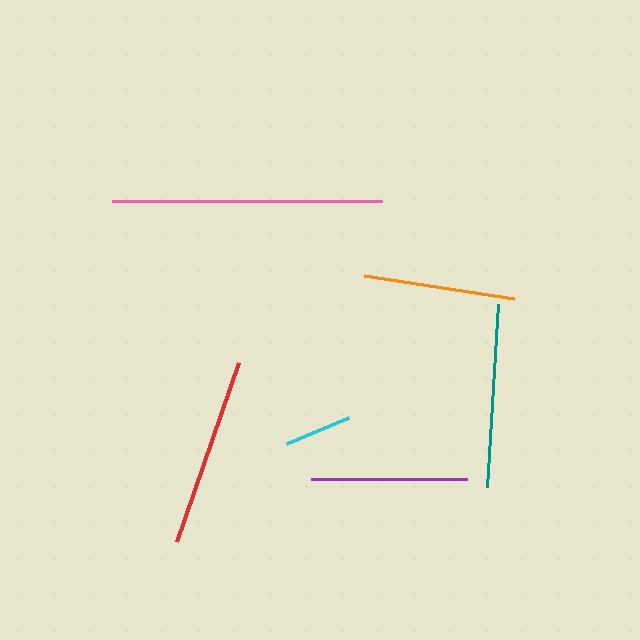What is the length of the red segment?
The red segment is approximately 189 pixels long.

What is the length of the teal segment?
The teal segment is approximately 183 pixels long.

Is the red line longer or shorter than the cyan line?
The red line is longer than the cyan line.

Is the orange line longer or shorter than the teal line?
The teal line is longer than the orange line.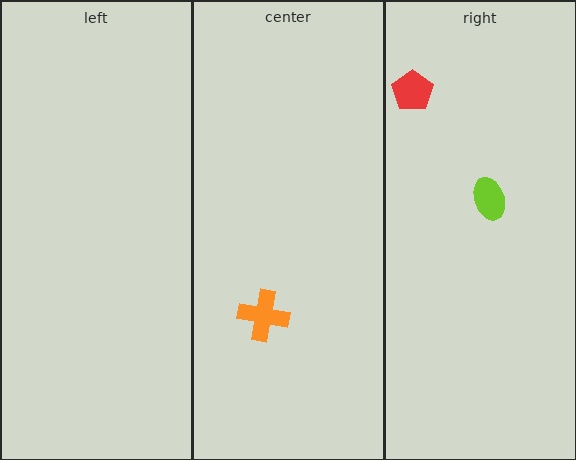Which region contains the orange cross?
The center region.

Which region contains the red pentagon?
The right region.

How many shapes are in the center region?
1.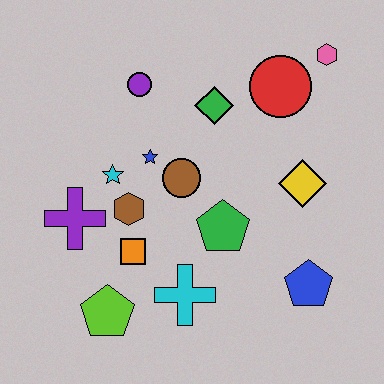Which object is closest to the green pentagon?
The brown circle is closest to the green pentagon.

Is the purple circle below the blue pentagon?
No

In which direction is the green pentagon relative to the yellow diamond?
The green pentagon is to the left of the yellow diamond.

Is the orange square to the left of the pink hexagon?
Yes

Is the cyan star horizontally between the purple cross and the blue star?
Yes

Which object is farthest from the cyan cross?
The pink hexagon is farthest from the cyan cross.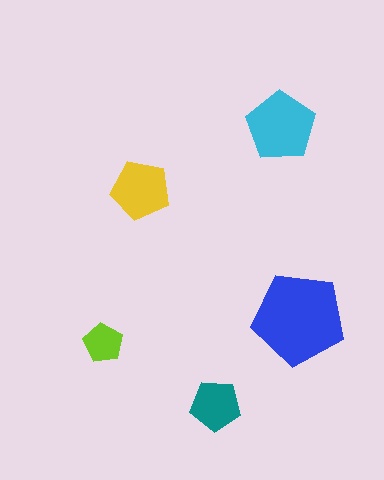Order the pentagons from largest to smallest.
the blue one, the cyan one, the yellow one, the teal one, the lime one.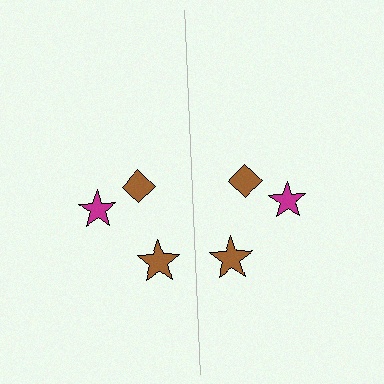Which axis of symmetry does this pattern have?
The pattern has a vertical axis of symmetry running through the center of the image.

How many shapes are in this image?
There are 6 shapes in this image.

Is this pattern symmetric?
Yes, this pattern has bilateral (reflection) symmetry.